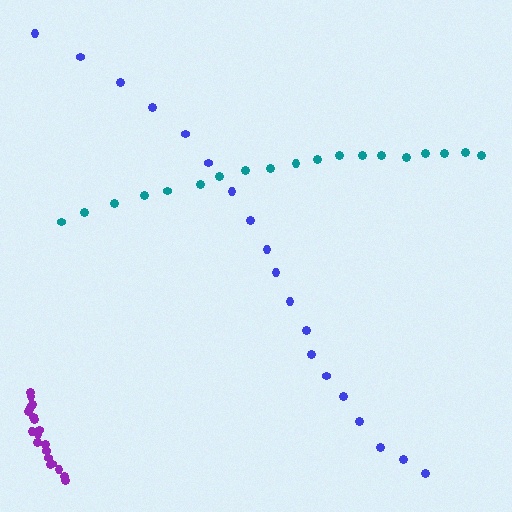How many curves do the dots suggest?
There are 3 distinct paths.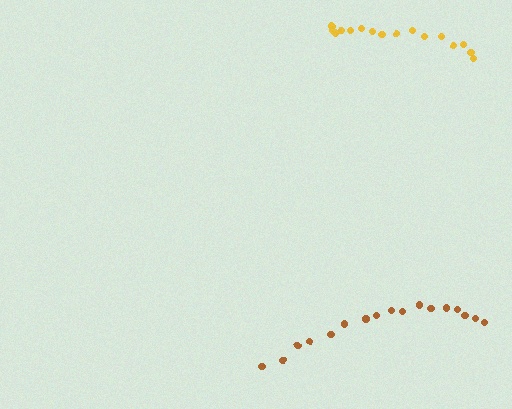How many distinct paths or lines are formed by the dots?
There are 2 distinct paths.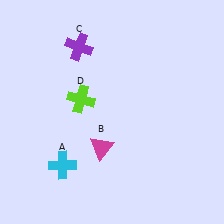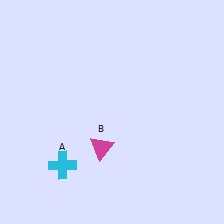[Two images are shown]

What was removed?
The lime cross (D), the purple cross (C) were removed in Image 2.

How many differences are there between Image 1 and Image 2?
There are 2 differences between the two images.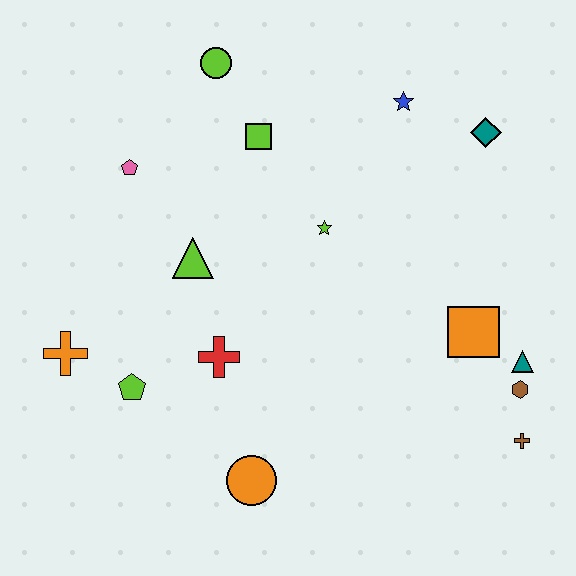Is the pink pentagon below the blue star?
Yes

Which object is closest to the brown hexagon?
The teal triangle is closest to the brown hexagon.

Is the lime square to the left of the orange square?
Yes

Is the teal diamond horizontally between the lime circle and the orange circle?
No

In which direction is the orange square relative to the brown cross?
The orange square is above the brown cross.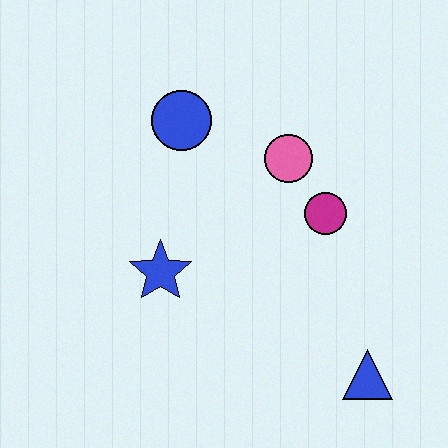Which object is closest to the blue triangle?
The magenta circle is closest to the blue triangle.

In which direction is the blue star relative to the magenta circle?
The blue star is to the left of the magenta circle.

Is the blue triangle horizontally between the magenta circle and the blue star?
No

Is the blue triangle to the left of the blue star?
No